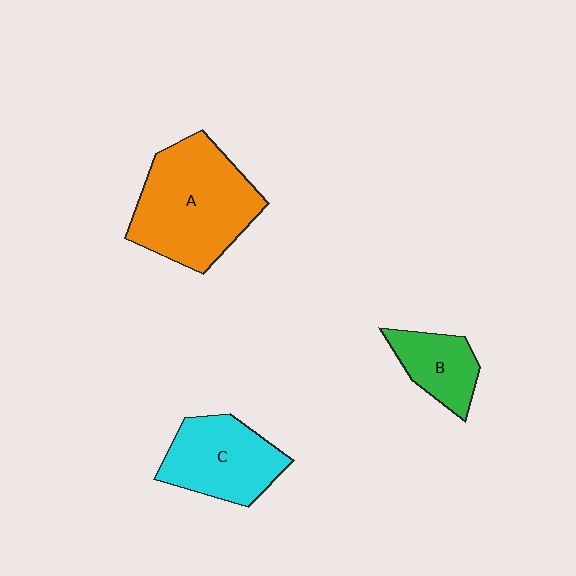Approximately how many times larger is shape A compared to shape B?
Approximately 2.4 times.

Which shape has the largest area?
Shape A (orange).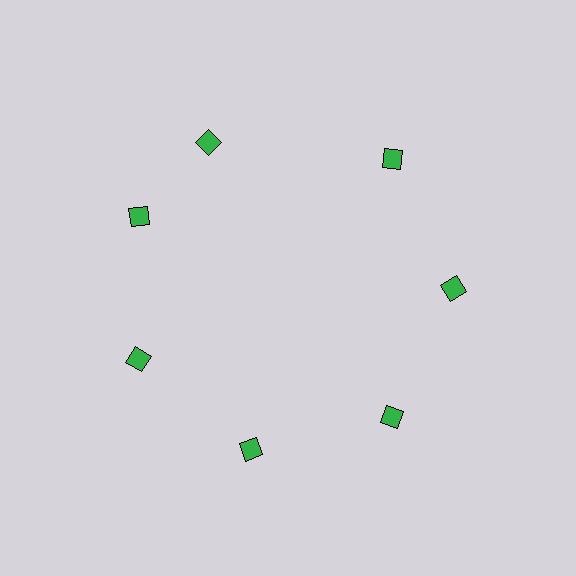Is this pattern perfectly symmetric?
No. The 7 green diamonds are arranged in a ring, but one element near the 12 o'clock position is rotated out of alignment along the ring, breaking the 7-fold rotational symmetry.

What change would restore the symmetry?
The symmetry would be restored by rotating it back into even spacing with its neighbors so that all 7 diamonds sit at equal angles and equal distance from the center.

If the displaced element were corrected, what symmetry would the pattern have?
It would have 7-fold rotational symmetry — the pattern would map onto itself every 51 degrees.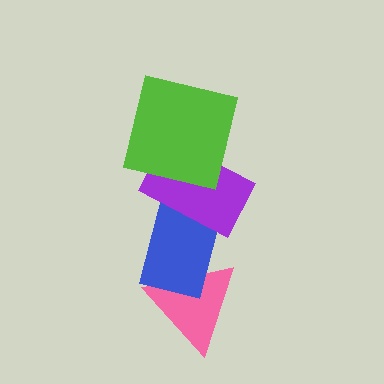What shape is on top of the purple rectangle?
The lime square is on top of the purple rectangle.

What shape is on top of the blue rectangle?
The purple rectangle is on top of the blue rectangle.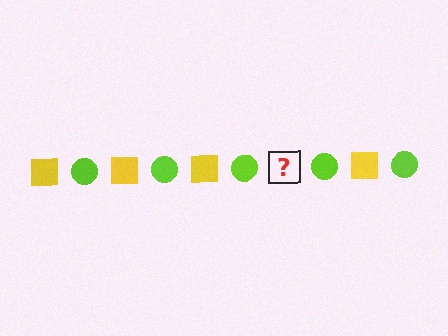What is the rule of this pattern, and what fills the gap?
The rule is that the pattern alternates between yellow square and lime circle. The gap should be filled with a yellow square.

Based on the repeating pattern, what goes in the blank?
The blank should be a yellow square.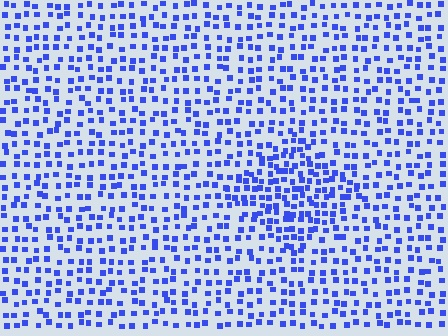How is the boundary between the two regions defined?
The boundary is defined by a change in element density (approximately 1.7x ratio). All elements are the same color, size, and shape.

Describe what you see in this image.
The image contains small blue elements arranged at two different densities. A diamond-shaped region is visible where the elements are more densely packed than the surrounding area.